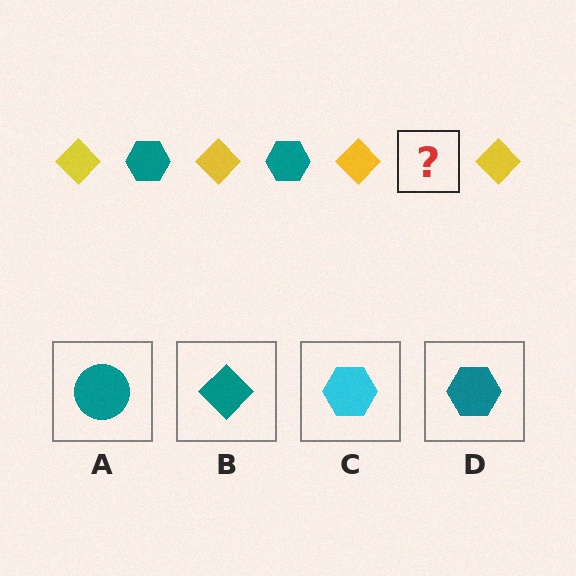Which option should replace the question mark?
Option D.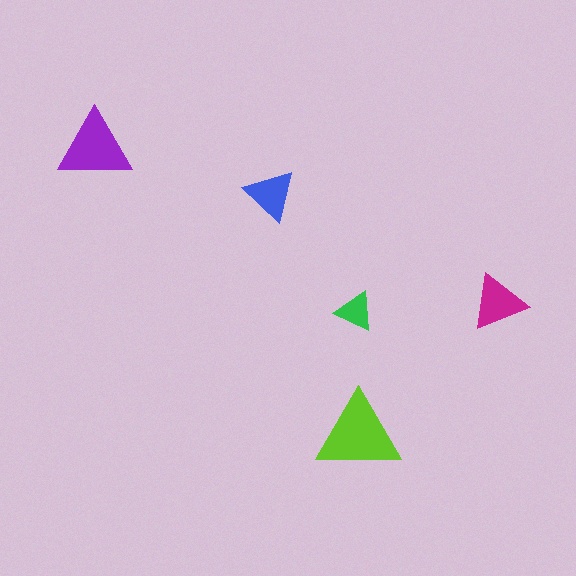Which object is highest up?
The purple triangle is topmost.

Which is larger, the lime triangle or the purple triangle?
The lime one.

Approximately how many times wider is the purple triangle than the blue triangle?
About 1.5 times wider.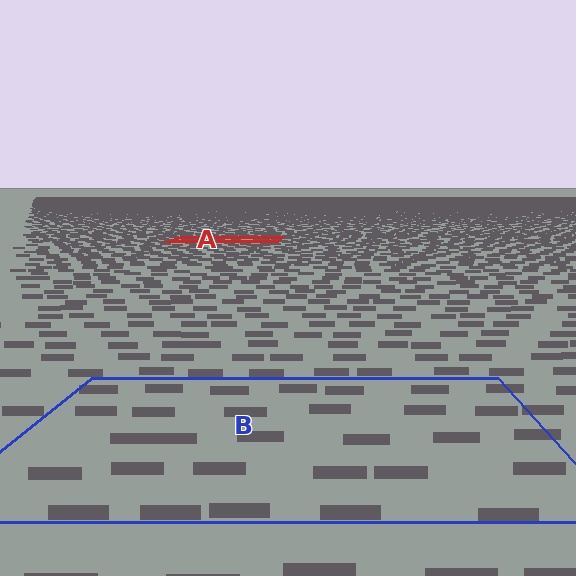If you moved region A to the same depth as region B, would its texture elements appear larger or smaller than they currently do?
They would appear larger. At a closer depth, the same texture elements are projected at a bigger on-screen size.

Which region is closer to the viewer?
Region B is closer. The texture elements there are larger and more spread out.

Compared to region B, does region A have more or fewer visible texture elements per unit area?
Region A has more texture elements per unit area — they are packed more densely because it is farther away.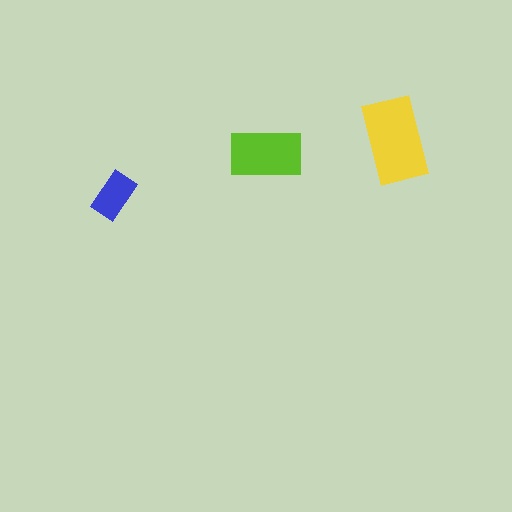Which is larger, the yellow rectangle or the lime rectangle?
The yellow one.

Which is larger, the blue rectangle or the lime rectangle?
The lime one.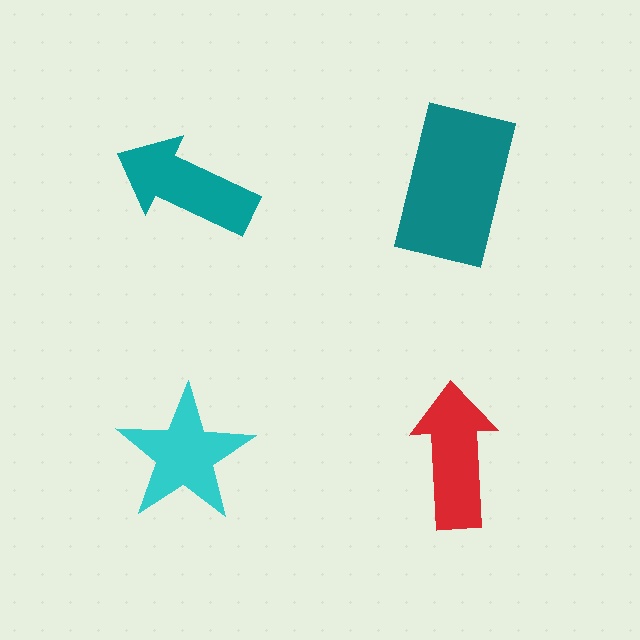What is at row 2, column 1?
A cyan star.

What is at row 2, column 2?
A red arrow.